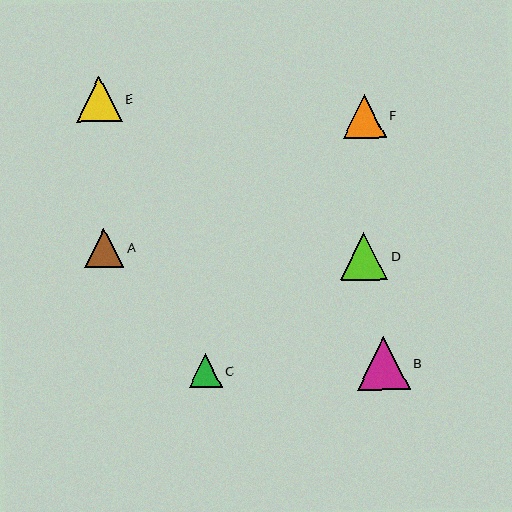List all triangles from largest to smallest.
From largest to smallest: B, D, E, F, A, C.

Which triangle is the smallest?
Triangle C is the smallest with a size of approximately 34 pixels.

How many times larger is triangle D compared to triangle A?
Triangle D is approximately 1.2 times the size of triangle A.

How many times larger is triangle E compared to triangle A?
Triangle E is approximately 1.2 times the size of triangle A.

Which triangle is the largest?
Triangle B is the largest with a size of approximately 53 pixels.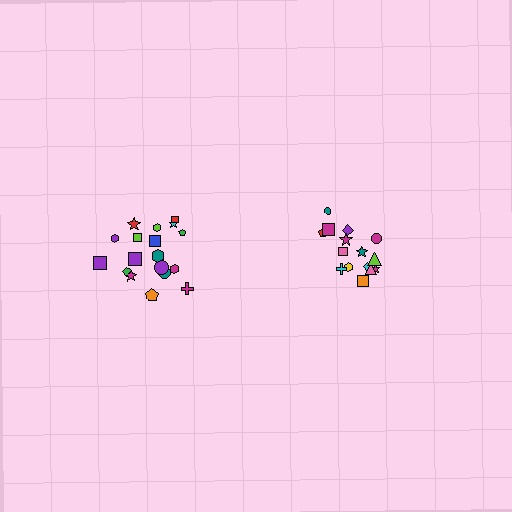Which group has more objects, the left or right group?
The left group.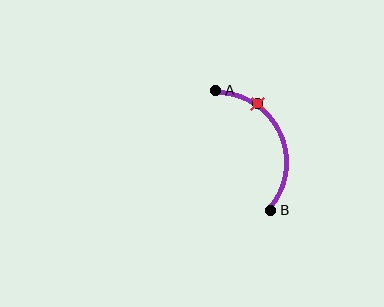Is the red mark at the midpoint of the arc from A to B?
No. The red mark lies on the arc but is closer to endpoint A. The arc midpoint would be at the point on the curve equidistant along the arc from both A and B.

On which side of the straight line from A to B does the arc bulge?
The arc bulges to the right of the straight line connecting A and B.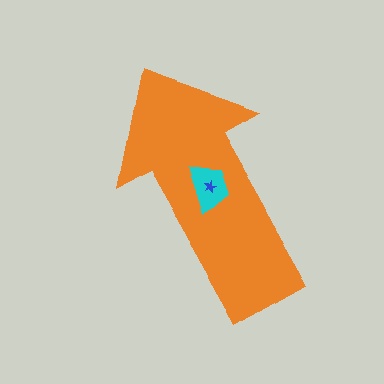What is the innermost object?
The blue star.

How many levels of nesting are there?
3.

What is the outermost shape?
The orange arrow.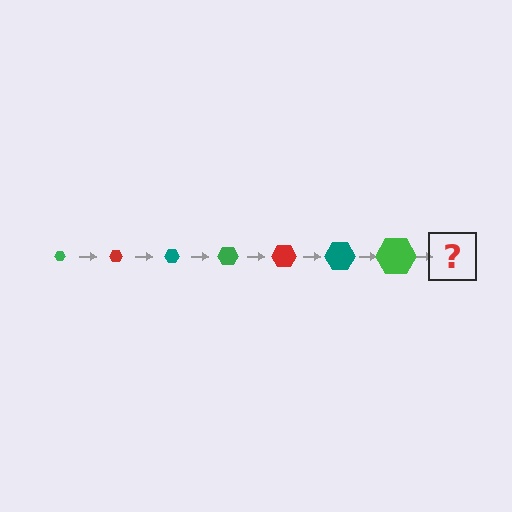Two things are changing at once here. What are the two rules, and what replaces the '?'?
The two rules are that the hexagon grows larger each step and the color cycles through green, red, and teal. The '?' should be a red hexagon, larger than the previous one.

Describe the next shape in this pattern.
It should be a red hexagon, larger than the previous one.